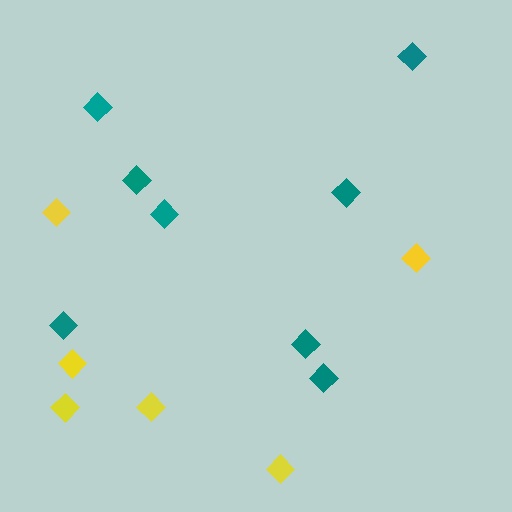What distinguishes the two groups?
There are 2 groups: one group of yellow diamonds (6) and one group of teal diamonds (8).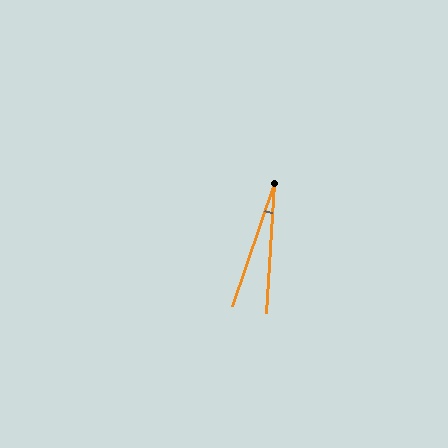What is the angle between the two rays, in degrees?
Approximately 15 degrees.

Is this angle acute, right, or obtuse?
It is acute.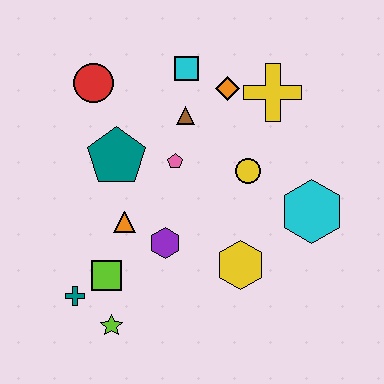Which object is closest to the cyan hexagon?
The yellow circle is closest to the cyan hexagon.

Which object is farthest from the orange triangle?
The yellow cross is farthest from the orange triangle.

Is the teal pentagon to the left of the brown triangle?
Yes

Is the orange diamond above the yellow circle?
Yes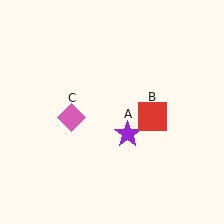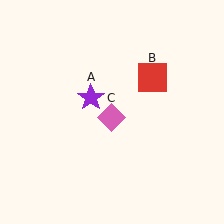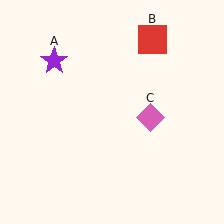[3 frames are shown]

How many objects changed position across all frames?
3 objects changed position: purple star (object A), red square (object B), pink diamond (object C).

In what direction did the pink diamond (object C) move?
The pink diamond (object C) moved right.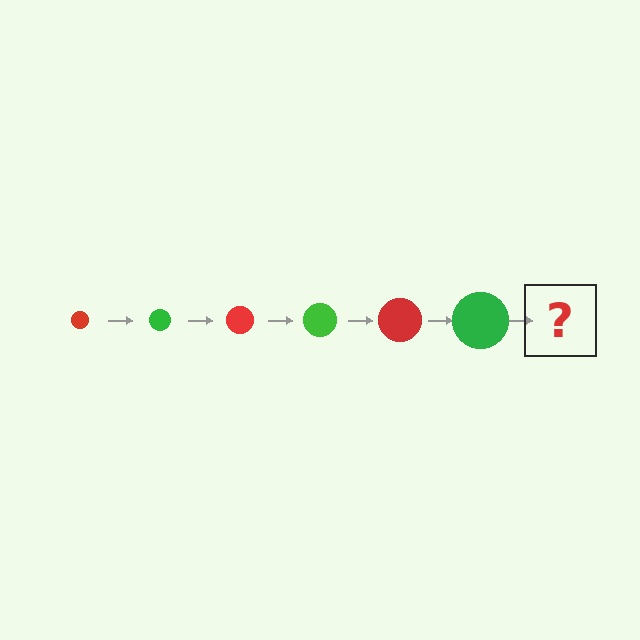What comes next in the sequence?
The next element should be a red circle, larger than the previous one.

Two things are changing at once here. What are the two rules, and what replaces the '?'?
The two rules are that the circle grows larger each step and the color cycles through red and green. The '?' should be a red circle, larger than the previous one.